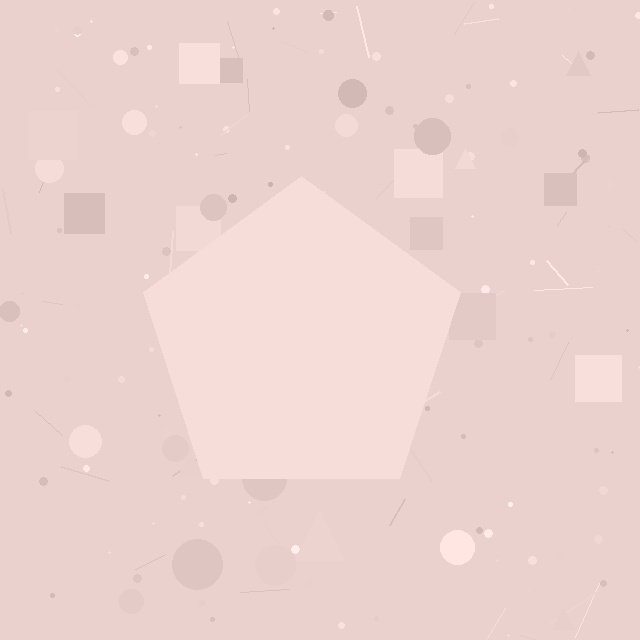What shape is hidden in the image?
A pentagon is hidden in the image.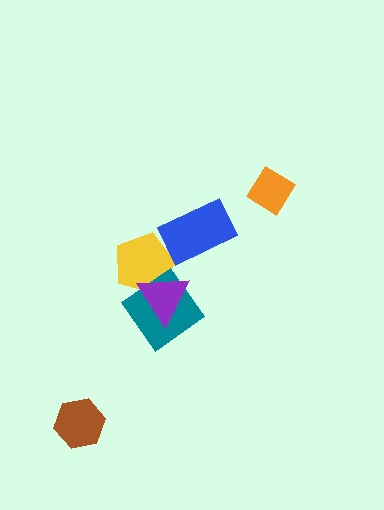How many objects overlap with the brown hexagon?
0 objects overlap with the brown hexagon.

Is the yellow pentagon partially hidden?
Yes, it is partially covered by another shape.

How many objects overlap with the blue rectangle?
0 objects overlap with the blue rectangle.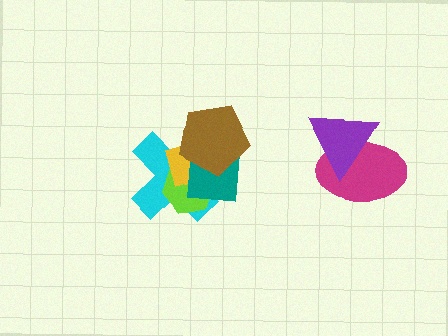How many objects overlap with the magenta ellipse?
1 object overlaps with the magenta ellipse.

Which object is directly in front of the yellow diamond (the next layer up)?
The teal square is directly in front of the yellow diamond.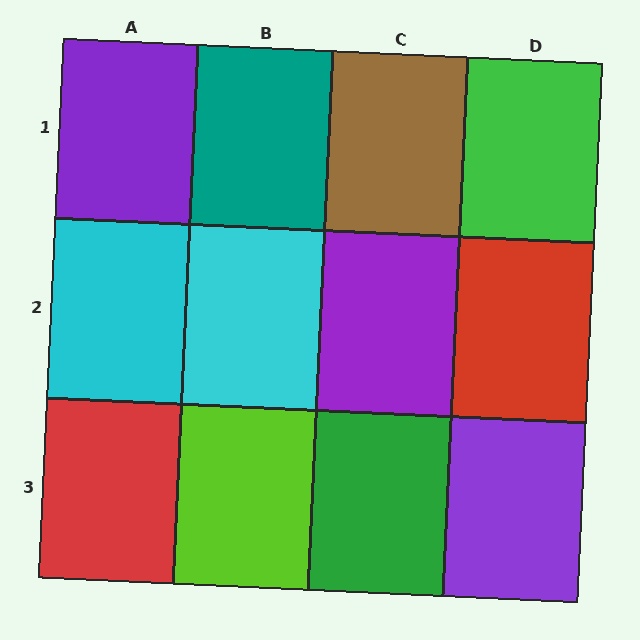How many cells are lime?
1 cell is lime.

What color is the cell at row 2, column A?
Cyan.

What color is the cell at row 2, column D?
Red.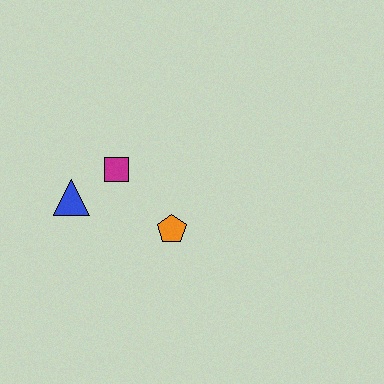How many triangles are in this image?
There is 1 triangle.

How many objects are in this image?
There are 3 objects.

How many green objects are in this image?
There are no green objects.